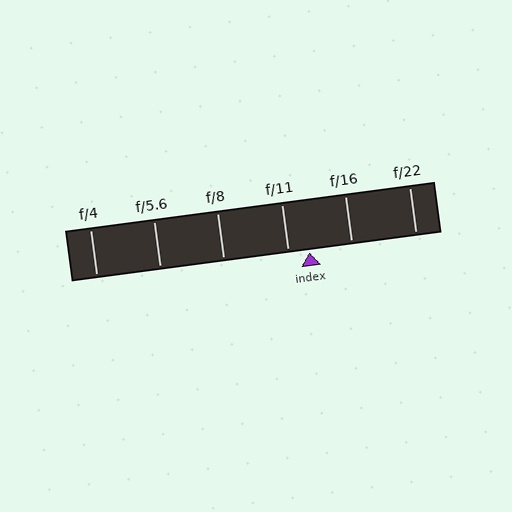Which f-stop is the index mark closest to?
The index mark is closest to f/11.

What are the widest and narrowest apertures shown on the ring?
The widest aperture shown is f/4 and the narrowest is f/22.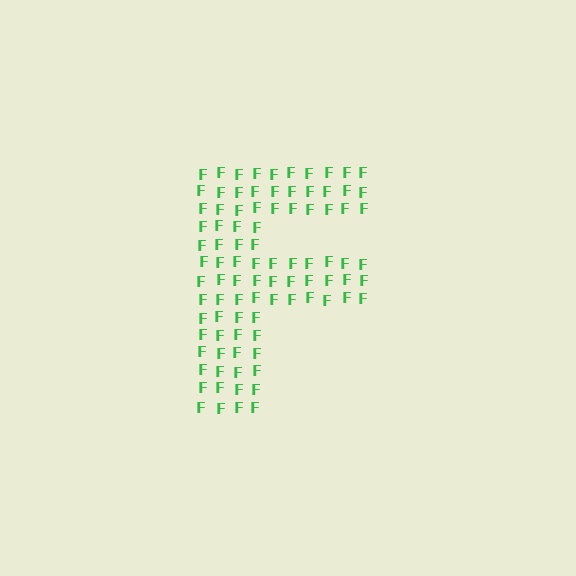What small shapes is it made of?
It is made of small letter F's.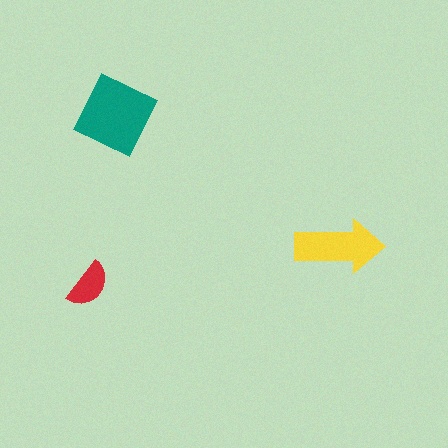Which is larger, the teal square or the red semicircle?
The teal square.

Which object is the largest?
The teal square.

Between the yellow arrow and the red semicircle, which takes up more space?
The yellow arrow.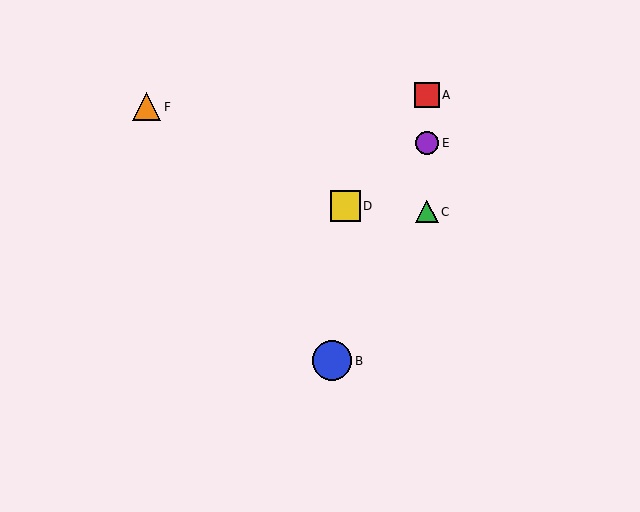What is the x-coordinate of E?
Object E is at x≈427.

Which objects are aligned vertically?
Objects A, C, E are aligned vertically.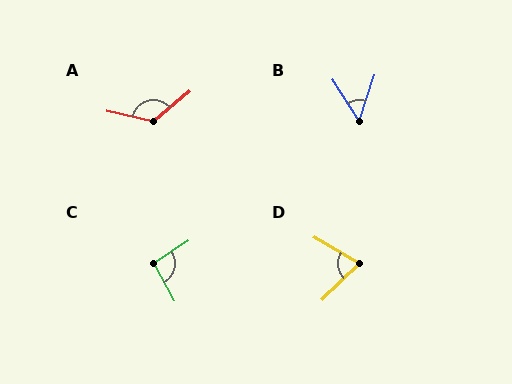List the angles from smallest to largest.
B (51°), D (74°), C (95°), A (127°).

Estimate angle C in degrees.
Approximately 95 degrees.